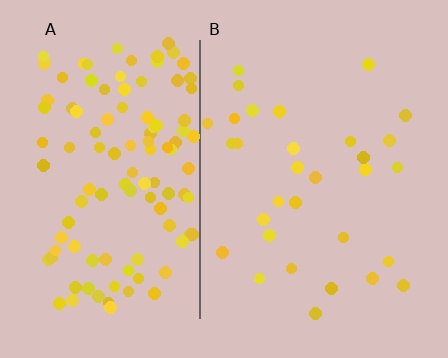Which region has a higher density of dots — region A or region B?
A (the left).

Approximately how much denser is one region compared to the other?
Approximately 3.6× — region A over region B.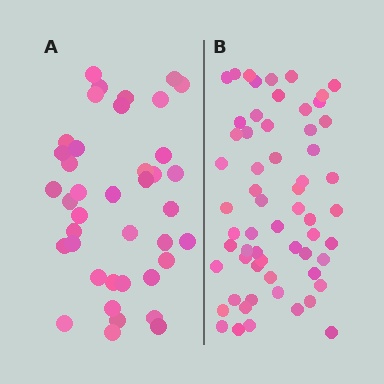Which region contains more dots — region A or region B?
Region B (the right region) has more dots.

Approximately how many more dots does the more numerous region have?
Region B has approximately 20 more dots than region A.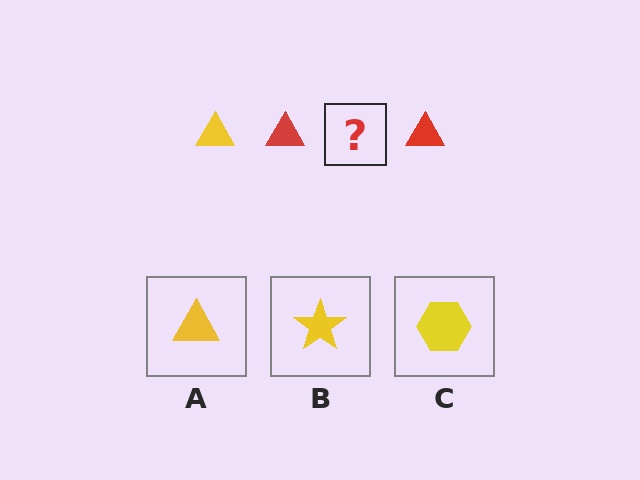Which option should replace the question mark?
Option A.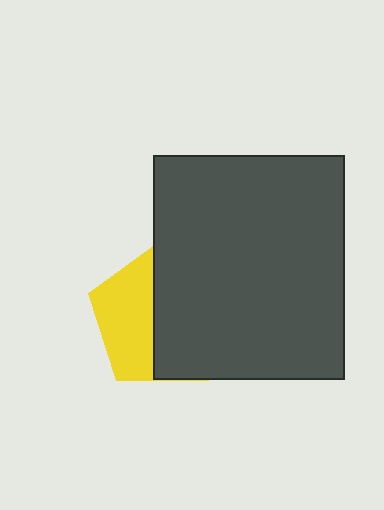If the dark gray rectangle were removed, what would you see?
You would see the complete yellow pentagon.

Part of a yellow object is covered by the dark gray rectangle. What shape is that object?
It is a pentagon.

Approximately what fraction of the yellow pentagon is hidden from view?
Roughly 58% of the yellow pentagon is hidden behind the dark gray rectangle.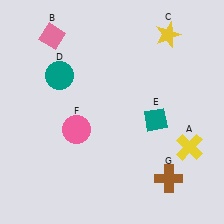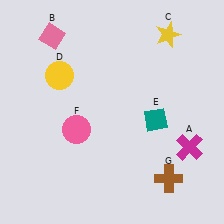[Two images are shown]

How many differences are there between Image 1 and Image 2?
There are 2 differences between the two images.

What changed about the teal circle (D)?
In Image 1, D is teal. In Image 2, it changed to yellow.